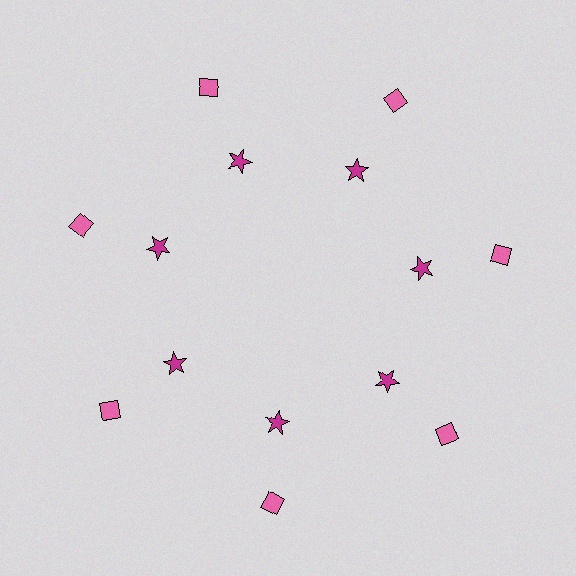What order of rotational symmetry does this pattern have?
This pattern has 7-fold rotational symmetry.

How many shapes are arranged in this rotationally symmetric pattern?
There are 14 shapes, arranged in 7 groups of 2.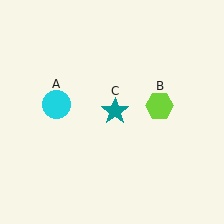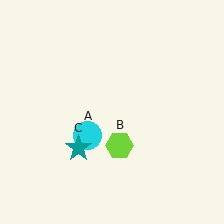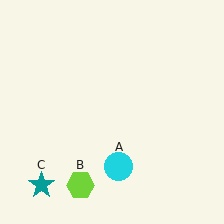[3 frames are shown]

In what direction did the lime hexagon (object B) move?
The lime hexagon (object B) moved down and to the left.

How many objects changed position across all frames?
3 objects changed position: cyan circle (object A), lime hexagon (object B), teal star (object C).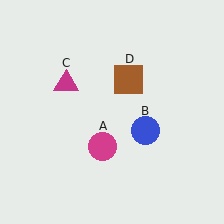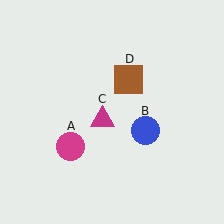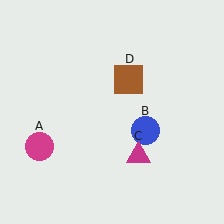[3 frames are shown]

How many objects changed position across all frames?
2 objects changed position: magenta circle (object A), magenta triangle (object C).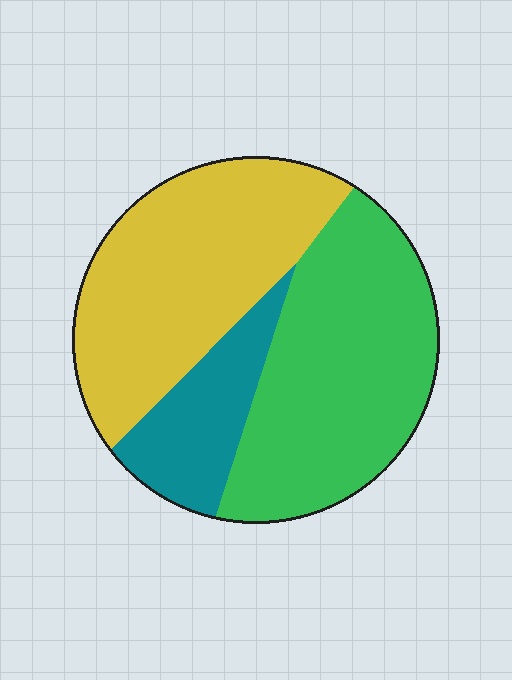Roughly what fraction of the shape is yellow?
Yellow covers about 40% of the shape.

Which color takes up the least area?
Teal, at roughly 15%.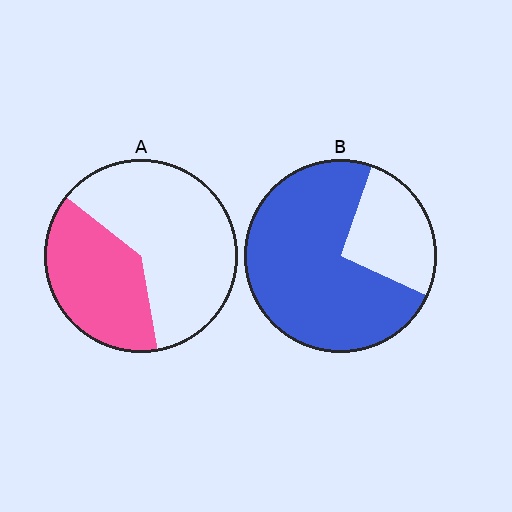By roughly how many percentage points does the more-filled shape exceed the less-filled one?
By roughly 35 percentage points (B over A).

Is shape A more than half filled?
No.